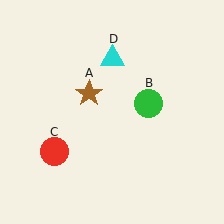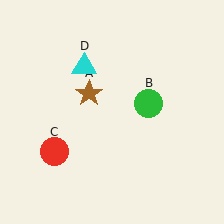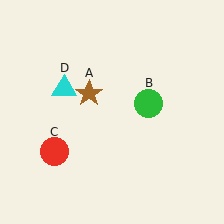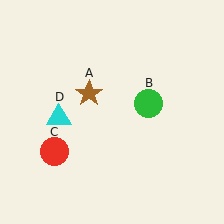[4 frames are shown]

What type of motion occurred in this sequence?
The cyan triangle (object D) rotated counterclockwise around the center of the scene.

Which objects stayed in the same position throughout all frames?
Brown star (object A) and green circle (object B) and red circle (object C) remained stationary.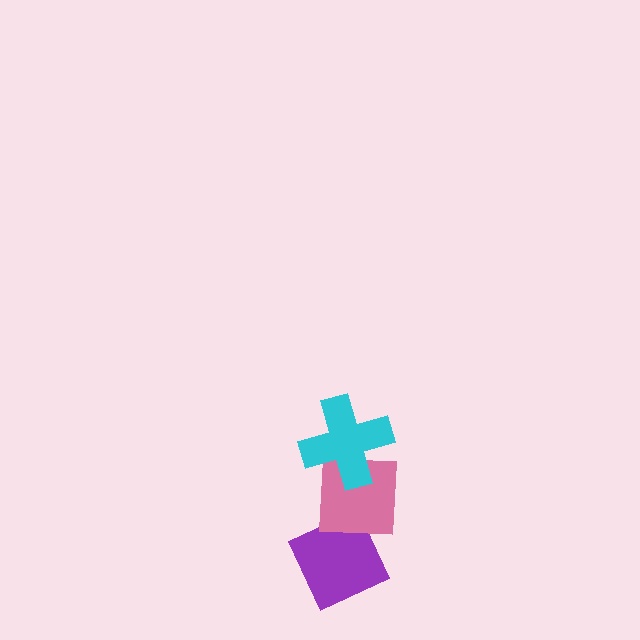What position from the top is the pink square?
The pink square is 2nd from the top.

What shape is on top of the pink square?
The cyan cross is on top of the pink square.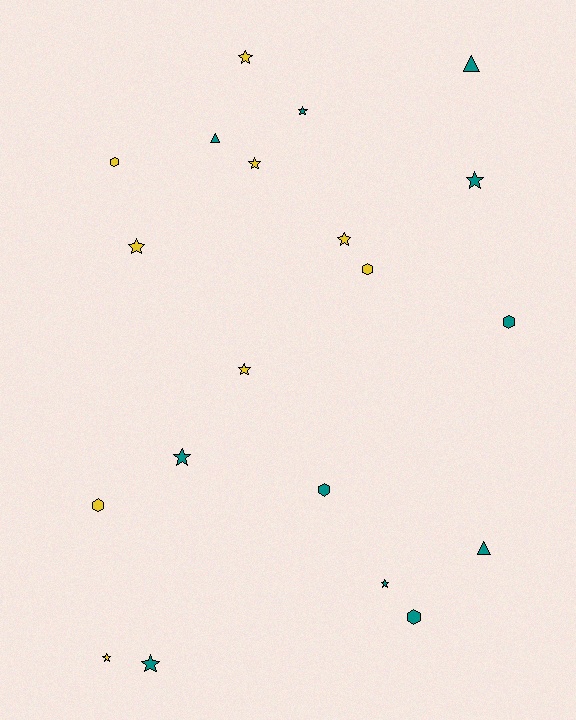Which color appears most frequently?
Teal, with 11 objects.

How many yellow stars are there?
There are 6 yellow stars.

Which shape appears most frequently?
Star, with 11 objects.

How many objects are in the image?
There are 20 objects.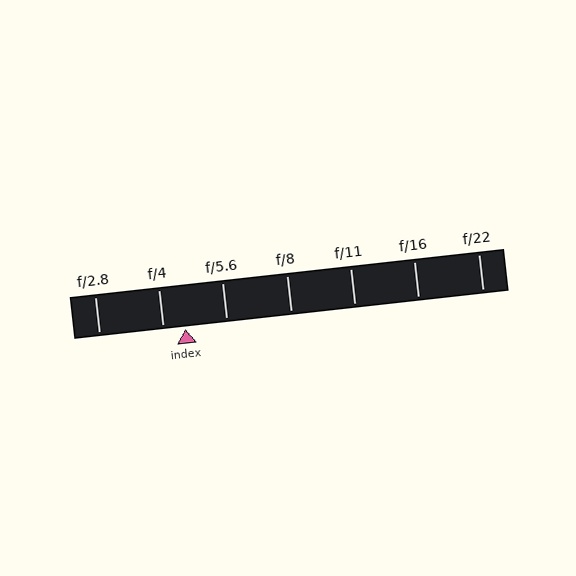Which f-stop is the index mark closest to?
The index mark is closest to f/4.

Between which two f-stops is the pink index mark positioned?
The index mark is between f/4 and f/5.6.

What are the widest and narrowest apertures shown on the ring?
The widest aperture shown is f/2.8 and the narrowest is f/22.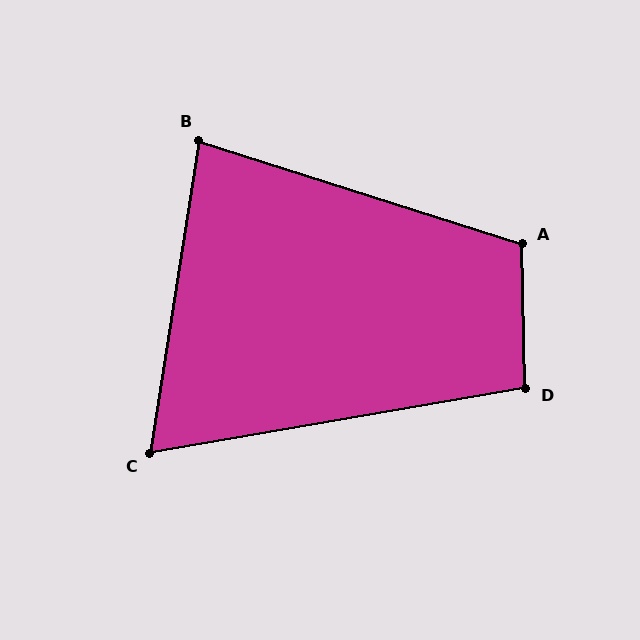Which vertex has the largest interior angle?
A, at approximately 109 degrees.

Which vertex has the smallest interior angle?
C, at approximately 71 degrees.